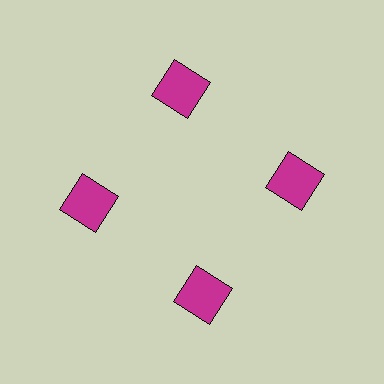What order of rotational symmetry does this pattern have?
This pattern has 4-fold rotational symmetry.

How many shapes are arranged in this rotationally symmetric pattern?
There are 4 shapes, arranged in 4 groups of 1.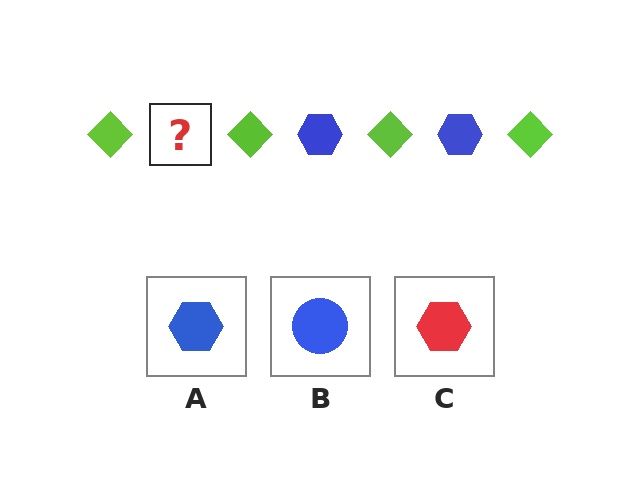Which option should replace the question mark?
Option A.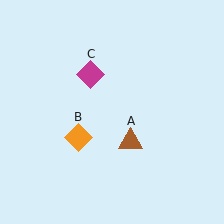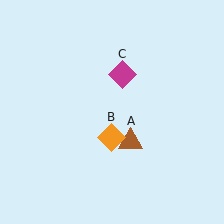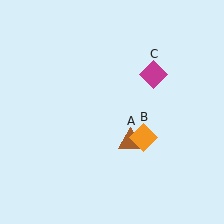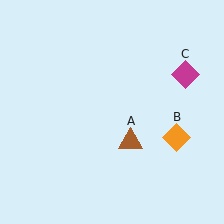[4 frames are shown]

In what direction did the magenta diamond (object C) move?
The magenta diamond (object C) moved right.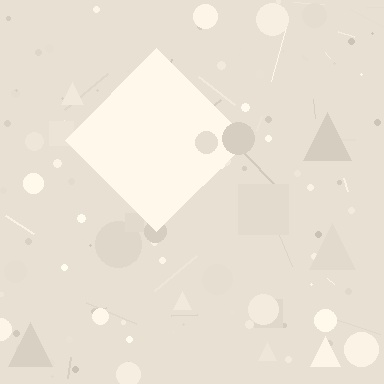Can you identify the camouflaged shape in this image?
The camouflaged shape is a diamond.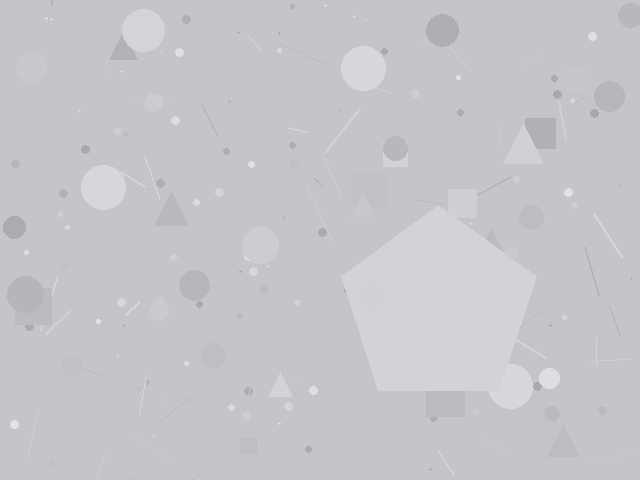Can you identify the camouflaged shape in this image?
The camouflaged shape is a pentagon.